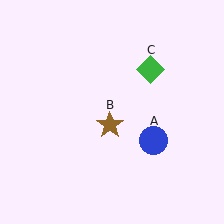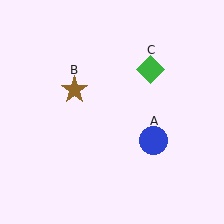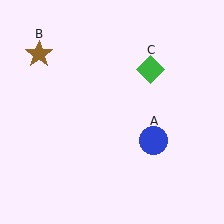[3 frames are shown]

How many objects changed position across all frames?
1 object changed position: brown star (object B).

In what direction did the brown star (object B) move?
The brown star (object B) moved up and to the left.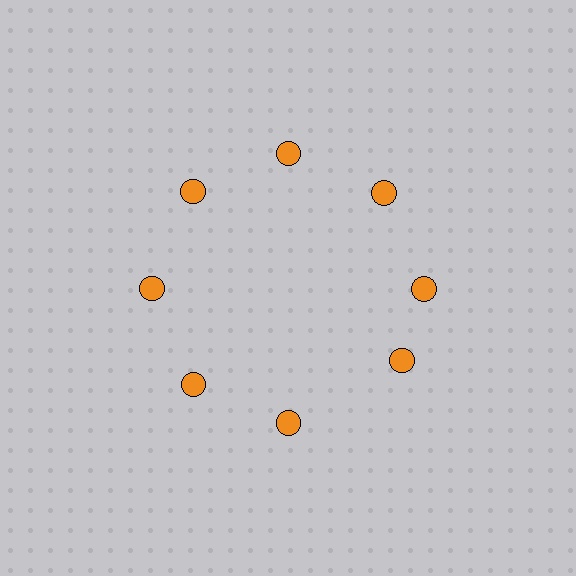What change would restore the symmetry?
The symmetry would be restored by rotating it back into even spacing with its neighbors so that all 8 circles sit at equal angles and equal distance from the center.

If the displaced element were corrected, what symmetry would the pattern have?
It would have 8-fold rotational symmetry — the pattern would map onto itself every 45 degrees.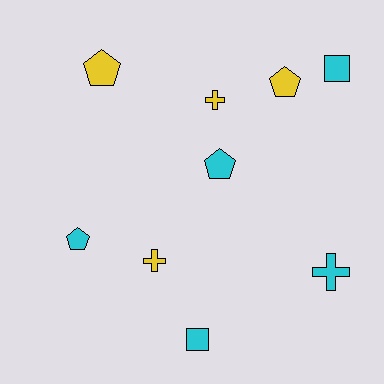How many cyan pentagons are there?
There are 2 cyan pentagons.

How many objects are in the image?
There are 9 objects.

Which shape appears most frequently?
Pentagon, with 4 objects.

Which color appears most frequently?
Cyan, with 5 objects.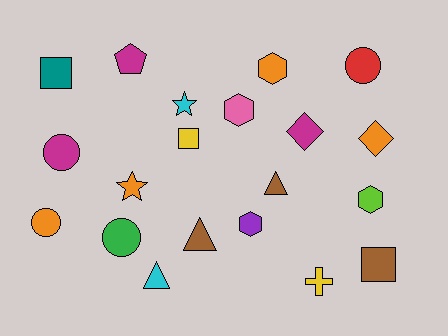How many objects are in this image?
There are 20 objects.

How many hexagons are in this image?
There are 4 hexagons.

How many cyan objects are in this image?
There are 2 cyan objects.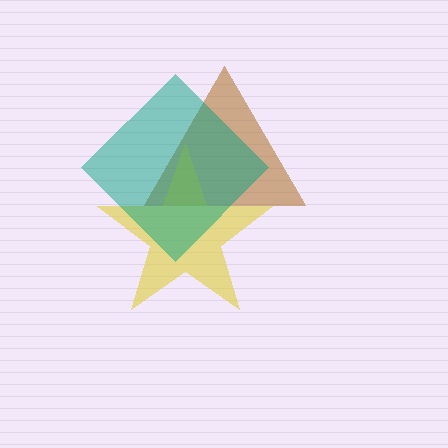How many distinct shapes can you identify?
There are 3 distinct shapes: a brown triangle, a yellow star, a teal diamond.